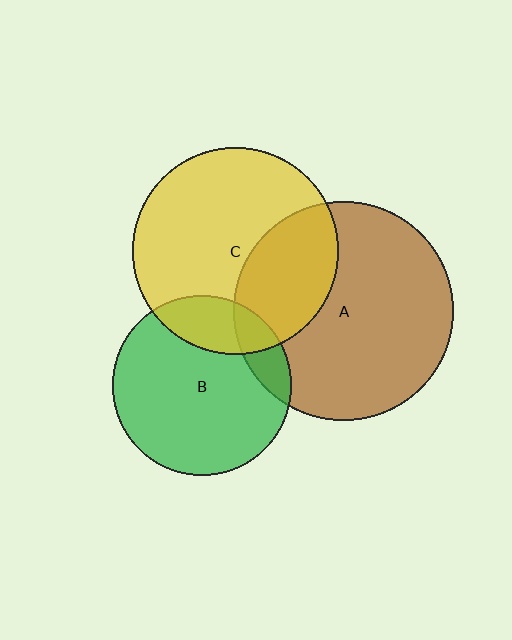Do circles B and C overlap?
Yes.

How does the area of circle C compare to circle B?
Approximately 1.3 times.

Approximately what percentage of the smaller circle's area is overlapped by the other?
Approximately 20%.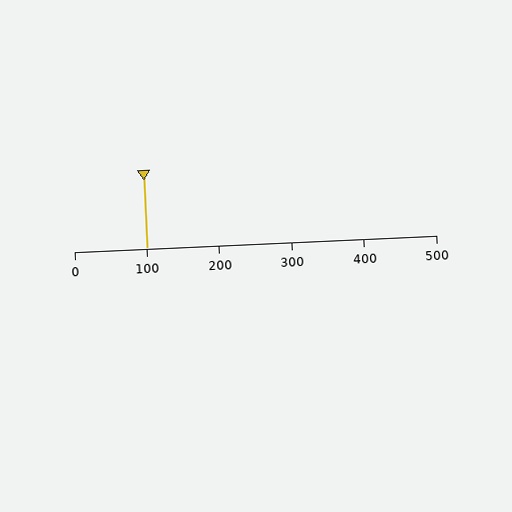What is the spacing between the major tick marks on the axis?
The major ticks are spaced 100 apart.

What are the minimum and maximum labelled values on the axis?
The axis runs from 0 to 500.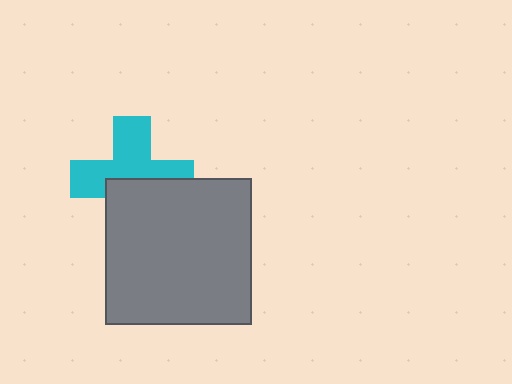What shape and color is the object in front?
The object in front is a gray square.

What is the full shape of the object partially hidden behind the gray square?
The partially hidden object is a cyan cross.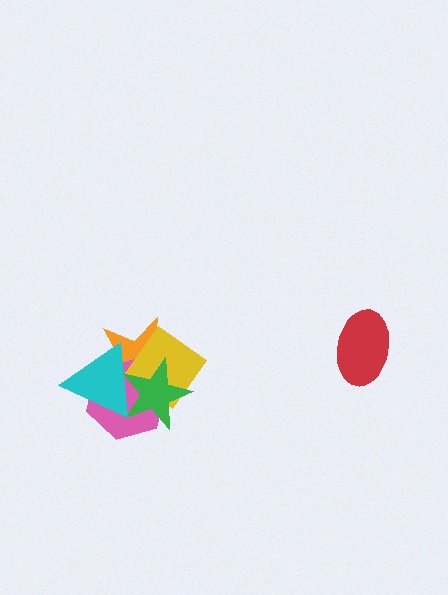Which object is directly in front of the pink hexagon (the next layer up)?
The yellow diamond is directly in front of the pink hexagon.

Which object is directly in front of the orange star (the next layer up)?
The pink hexagon is directly in front of the orange star.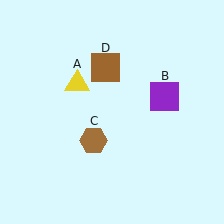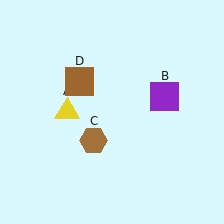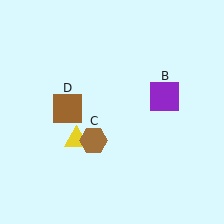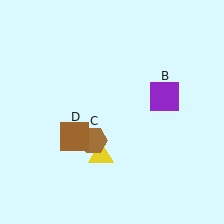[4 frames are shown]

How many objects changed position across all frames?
2 objects changed position: yellow triangle (object A), brown square (object D).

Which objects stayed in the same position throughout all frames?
Purple square (object B) and brown hexagon (object C) remained stationary.